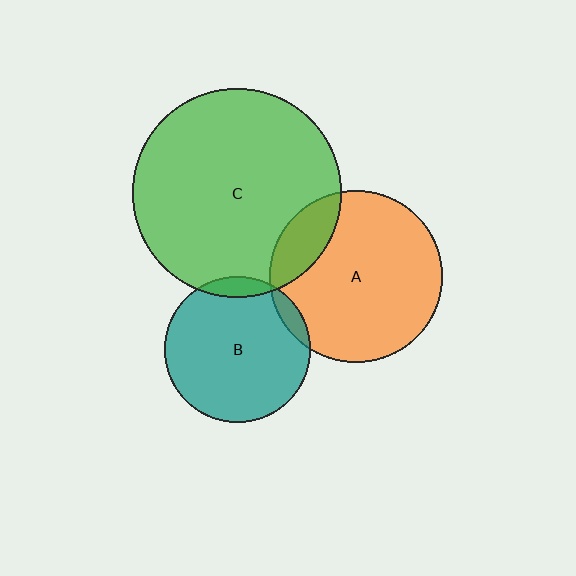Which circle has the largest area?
Circle C (green).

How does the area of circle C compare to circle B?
Approximately 2.0 times.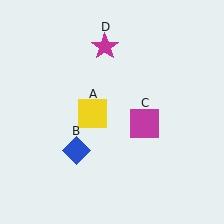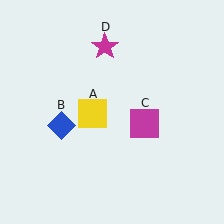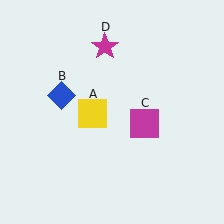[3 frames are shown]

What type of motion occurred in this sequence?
The blue diamond (object B) rotated clockwise around the center of the scene.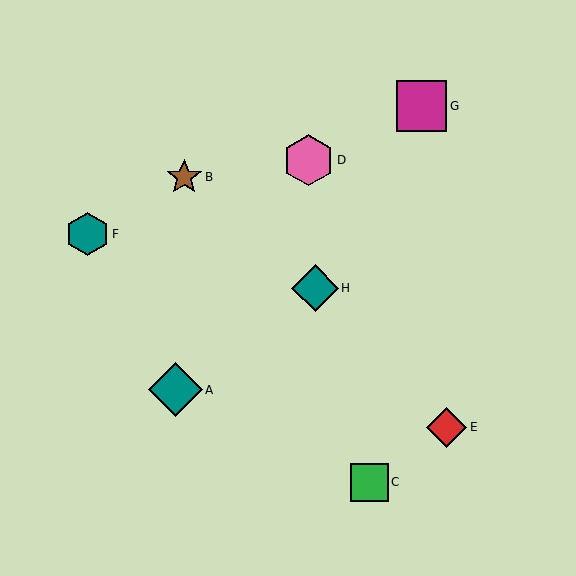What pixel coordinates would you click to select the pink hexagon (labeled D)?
Click at (309, 160) to select the pink hexagon D.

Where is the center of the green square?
The center of the green square is at (369, 482).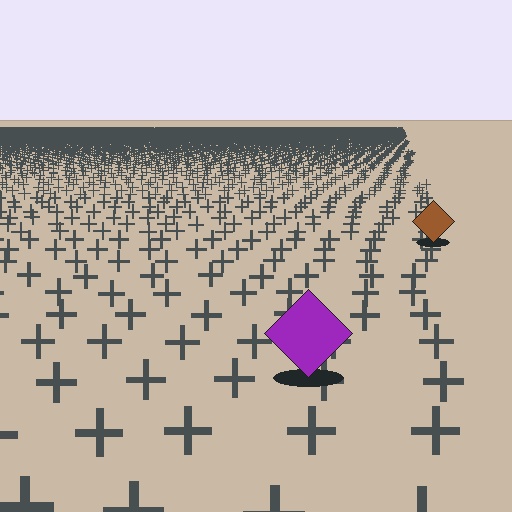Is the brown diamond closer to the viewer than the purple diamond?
No. The purple diamond is closer — you can tell from the texture gradient: the ground texture is coarser near it.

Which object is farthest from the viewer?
The brown diamond is farthest from the viewer. It appears smaller and the ground texture around it is denser.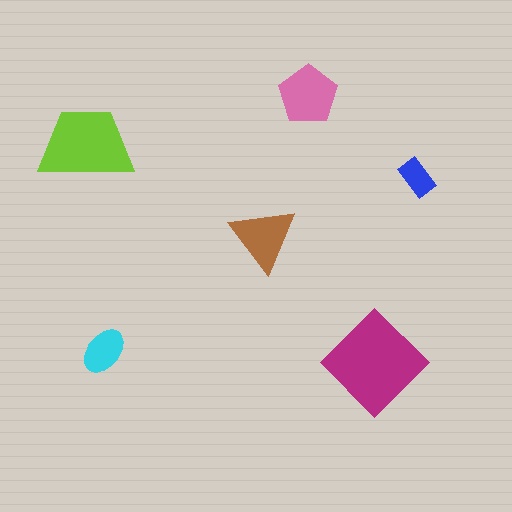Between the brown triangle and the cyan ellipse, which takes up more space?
The brown triangle.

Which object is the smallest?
The blue rectangle.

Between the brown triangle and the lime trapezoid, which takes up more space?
The lime trapezoid.